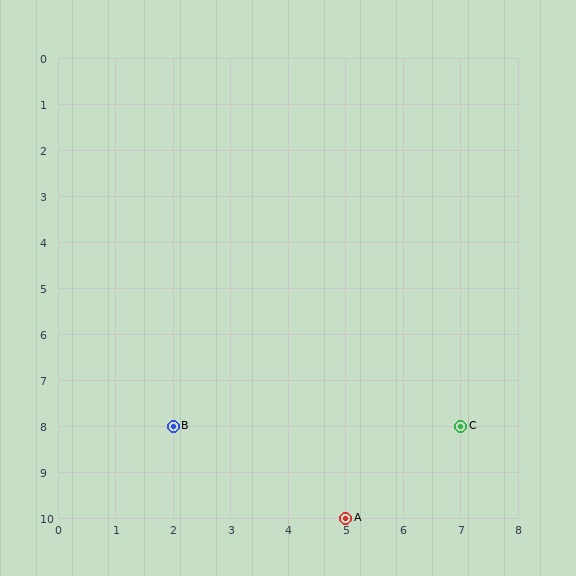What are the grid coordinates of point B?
Point B is at grid coordinates (2, 8).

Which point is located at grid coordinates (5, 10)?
Point A is at (5, 10).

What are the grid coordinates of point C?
Point C is at grid coordinates (7, 8).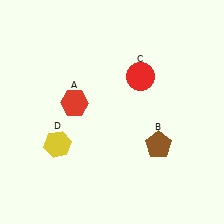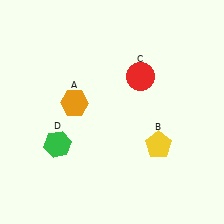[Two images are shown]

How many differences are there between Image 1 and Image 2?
There are 3 differences between the two images.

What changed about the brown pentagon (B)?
In Image 1, B is brown. In Image 2, it changed to yellow.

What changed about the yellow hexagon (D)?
In Image 1, D is yellow. In Image 2, it changed to green.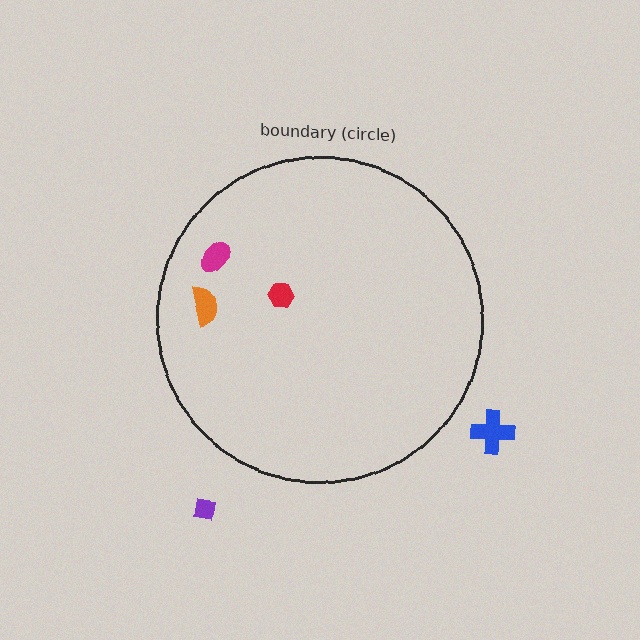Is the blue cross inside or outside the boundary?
Outside.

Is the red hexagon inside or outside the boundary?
Inside.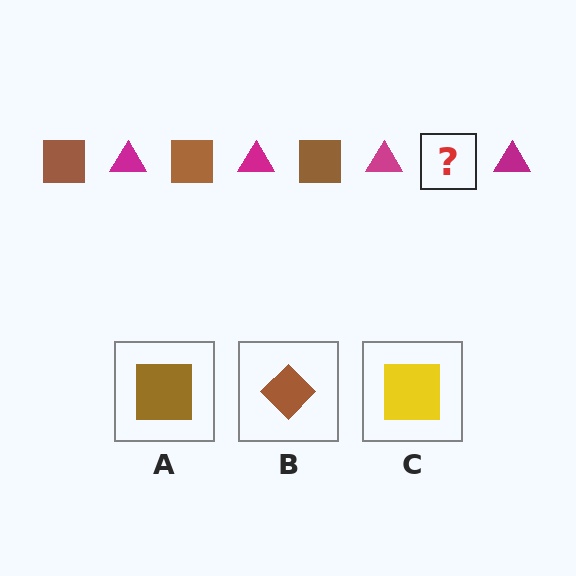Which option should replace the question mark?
Option A.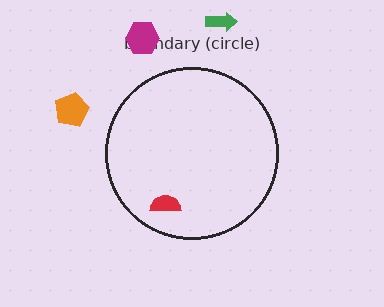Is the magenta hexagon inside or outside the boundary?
Outside.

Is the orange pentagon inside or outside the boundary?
Outside.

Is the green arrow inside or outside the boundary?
Outside.